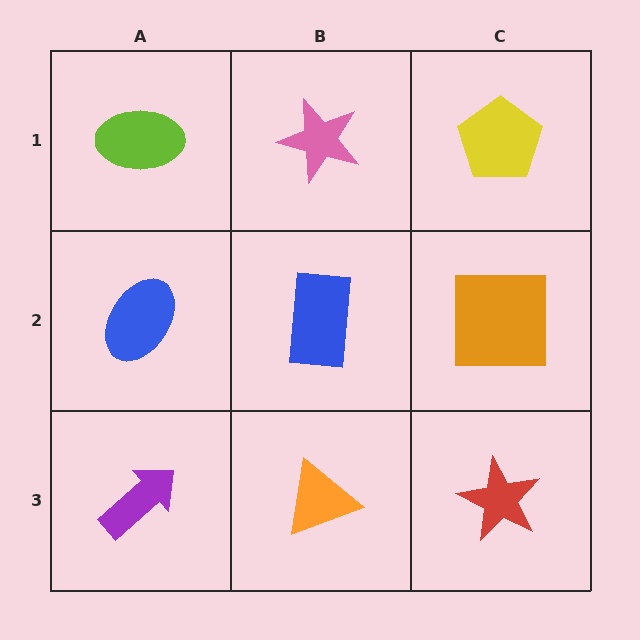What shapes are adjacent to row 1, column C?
An orange square (row 2, column C), a pink star (row 1, column B).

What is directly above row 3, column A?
A blue ellipse.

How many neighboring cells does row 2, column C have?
3.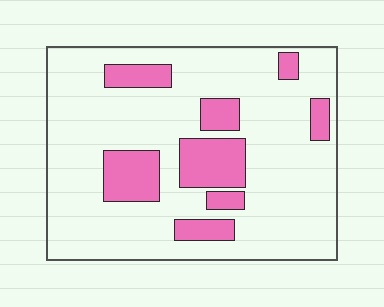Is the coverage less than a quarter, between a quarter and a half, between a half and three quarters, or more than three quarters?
Less than a quarter.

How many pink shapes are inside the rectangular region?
8.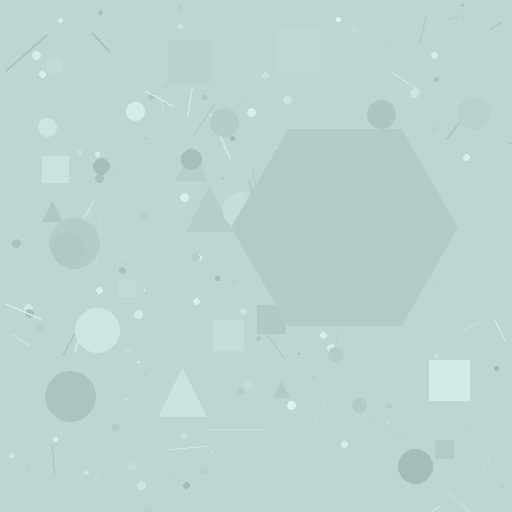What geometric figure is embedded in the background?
A hexagon is embedded in the background.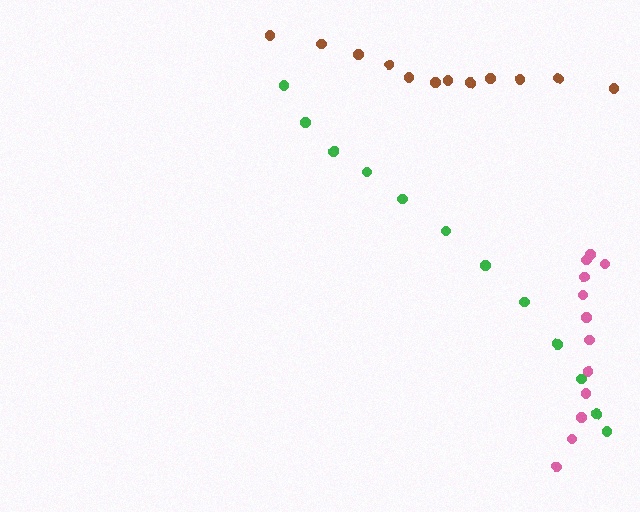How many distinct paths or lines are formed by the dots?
There are 3 distinct paths.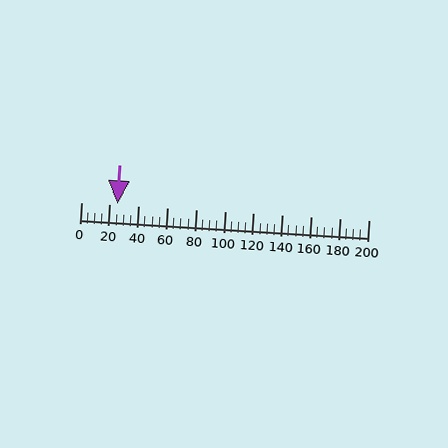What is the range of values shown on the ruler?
The ruler shows values from 0 to 200.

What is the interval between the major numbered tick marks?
The major tick marks are spaced 20 units apart.